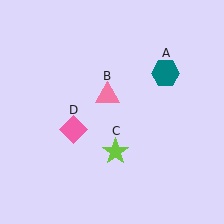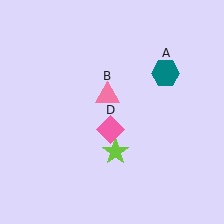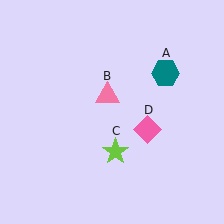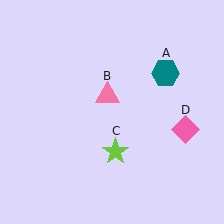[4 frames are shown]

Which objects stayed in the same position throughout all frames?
Teal hexagon (object A) and pink triangle (object B) and lime star (object C) remained stationary.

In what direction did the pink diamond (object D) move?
The pink diamond (object D) moved right.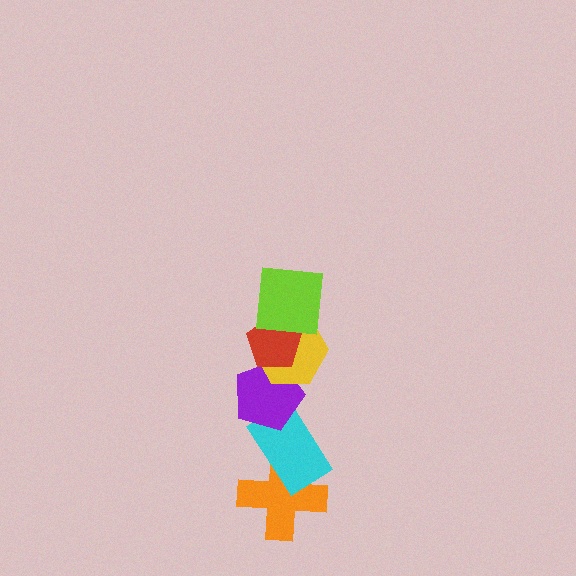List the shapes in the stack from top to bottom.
From top to bottom: the lime square, the red pentagon, the yellow hexagon, the purple pentagon, the cyan rectangle, the orange cross.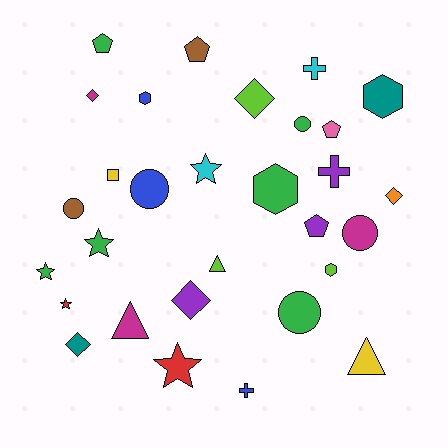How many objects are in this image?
There are 30 objects.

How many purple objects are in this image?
There are 3 purple objects.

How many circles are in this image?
There are 5 circles.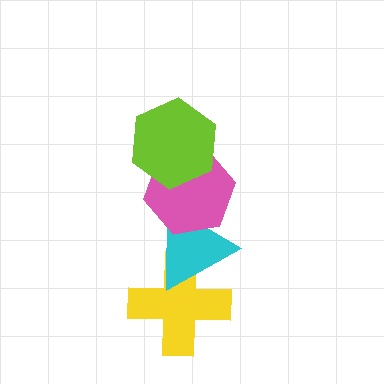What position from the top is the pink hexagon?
The pink hexagon is 2nd from the top.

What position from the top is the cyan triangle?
The cyan triangle is 3rd from the top.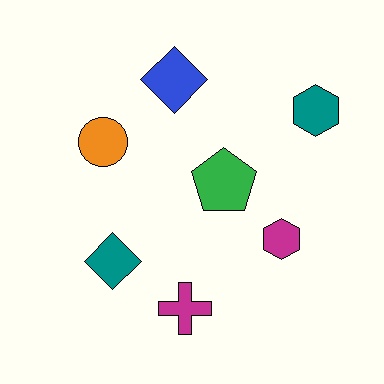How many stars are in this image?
There are no stars.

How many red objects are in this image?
There are no red objects.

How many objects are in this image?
There are 7 objects.